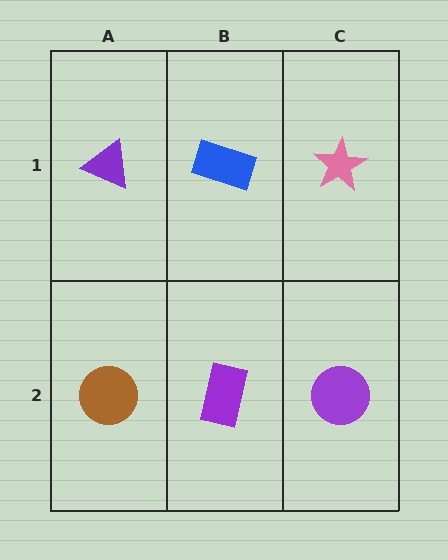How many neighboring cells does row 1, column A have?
2.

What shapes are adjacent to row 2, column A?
A purple triangle (row 1, column A), a purple rectangle (row 2, column B).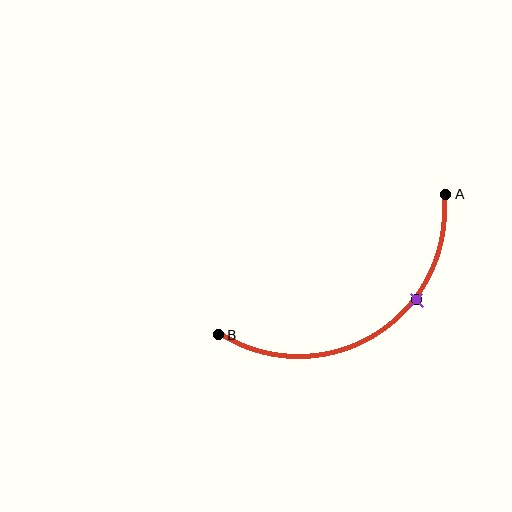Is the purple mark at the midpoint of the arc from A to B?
No. The purple mark lies on the arc but is closer to endpoint A. The arc midpoint would be at the point on the curve equidistant along the arc from both A and B.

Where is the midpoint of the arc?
The arc midpoint is the point on the curve farthest from the straight line joining A and B. It sits below that line.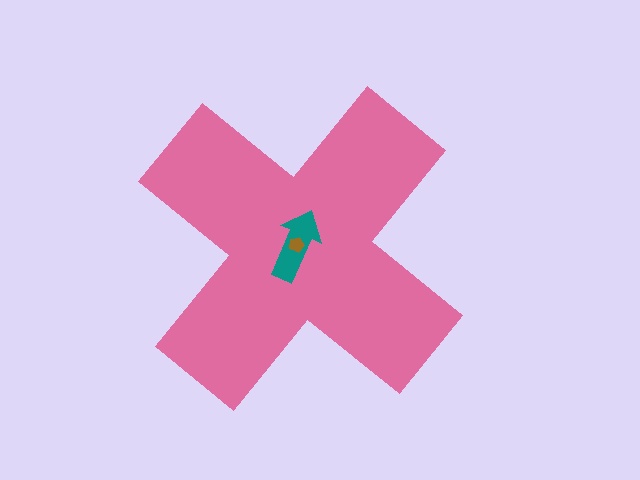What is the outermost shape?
The pink cross.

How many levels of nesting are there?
3.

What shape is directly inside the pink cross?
The teal arrow.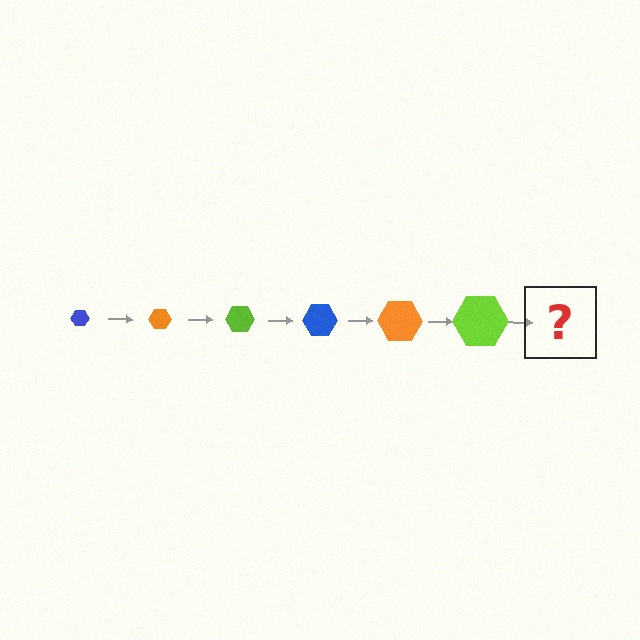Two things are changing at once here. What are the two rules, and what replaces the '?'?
The two rules are that the hexagon grows larger each step and the color cycles through blue, orange, and lime. The '?' should be a blue hexagon, larger than the previous one.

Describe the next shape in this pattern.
It should be a blue hexagon, larger than the previous one.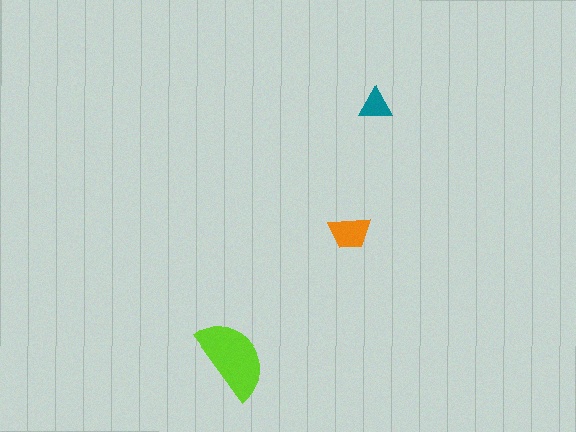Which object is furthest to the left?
The lime semicircle is leftmost.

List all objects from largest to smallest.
The lime semicircle, the orange trapezoid, the teal triangle.